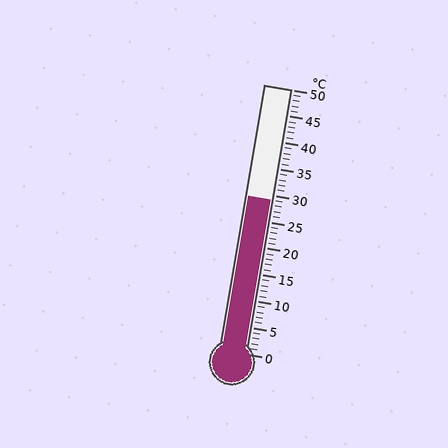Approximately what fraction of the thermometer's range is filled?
The thermometer is filled to approximately 60% of its range.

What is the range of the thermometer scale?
The thermometer scale ranges from 0°C to 50°C.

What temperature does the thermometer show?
The thermometer shows approximately 29°C.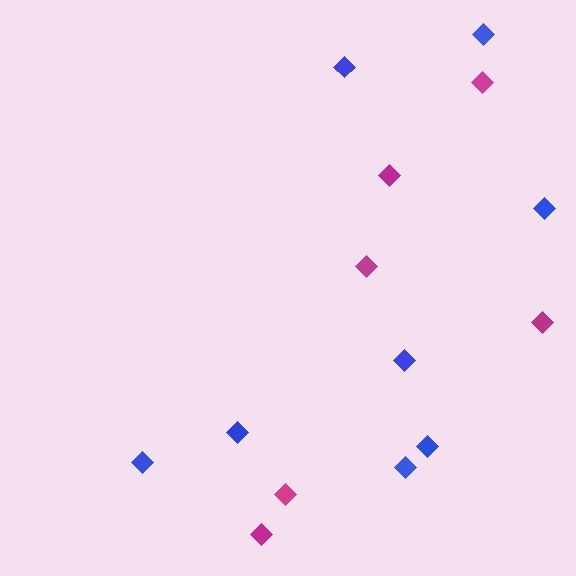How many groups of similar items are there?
There are 2 groups: one group of magenta diamonds (6) and one group of blue diamonds (8).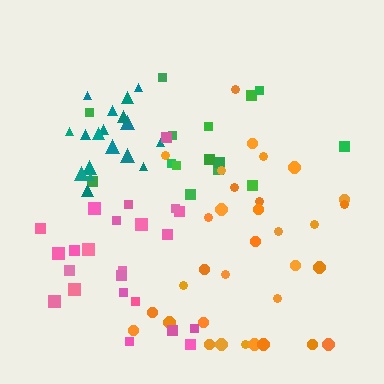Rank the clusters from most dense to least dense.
teal, orange, pink, green.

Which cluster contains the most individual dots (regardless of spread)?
Orange (33).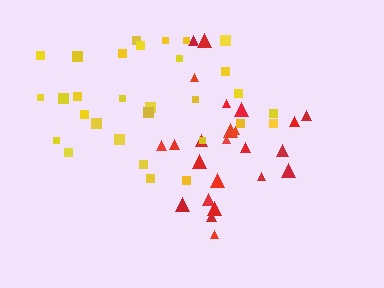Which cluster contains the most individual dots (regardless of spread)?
Yellow (30).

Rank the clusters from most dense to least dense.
yellow, red.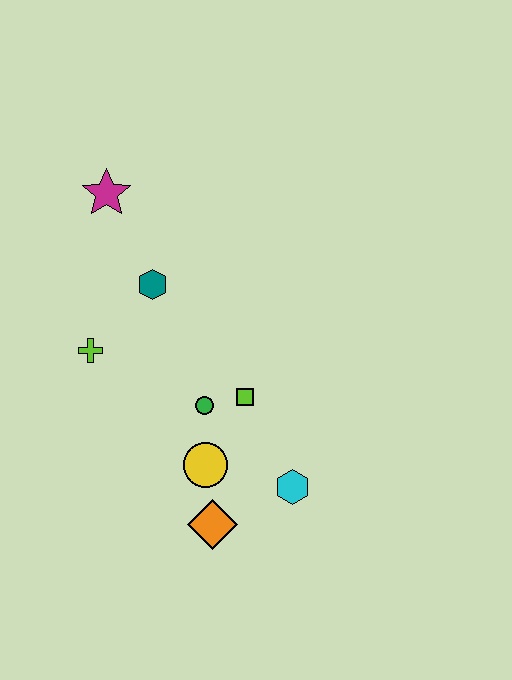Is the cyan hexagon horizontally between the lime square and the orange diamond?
No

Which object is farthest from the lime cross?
The cyan hexagon is farthest from the lime cross.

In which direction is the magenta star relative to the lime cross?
The magenta star is above the lime cross.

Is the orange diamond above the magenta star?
No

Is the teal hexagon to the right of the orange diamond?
No